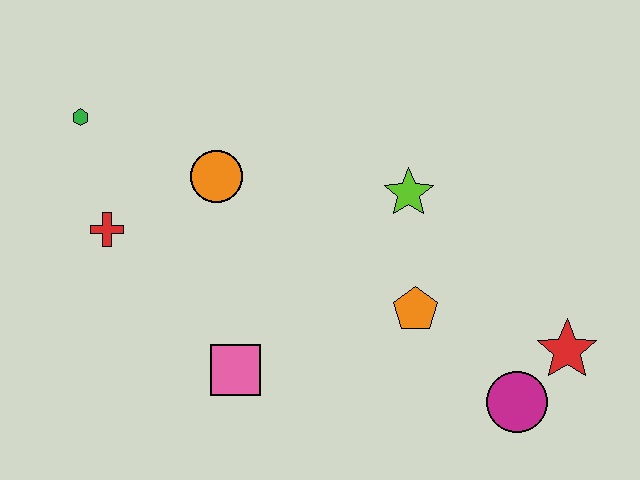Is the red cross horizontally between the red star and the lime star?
No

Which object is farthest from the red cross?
The red star is farthest from the red cross.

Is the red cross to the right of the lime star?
No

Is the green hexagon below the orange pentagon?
No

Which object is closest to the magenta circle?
The red star is closest to the magenta circle.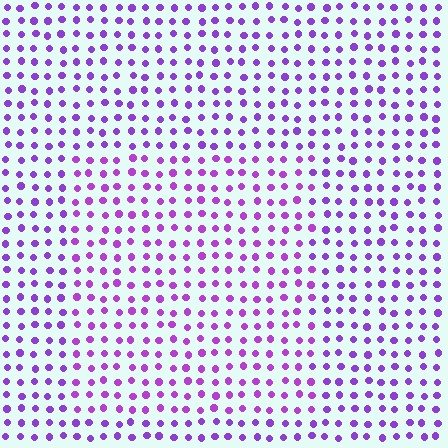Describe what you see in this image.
The image is filled with small purple elements in a uniform arrangement. A rectangle-shaped region is visible where the elements are tinted to a slightly different hue, forming a subtle color boundary.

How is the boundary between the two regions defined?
The boundary is defined purely by a slight shift in hue (about 17 degrees). Spacing, size, and orientation are identical on both sides.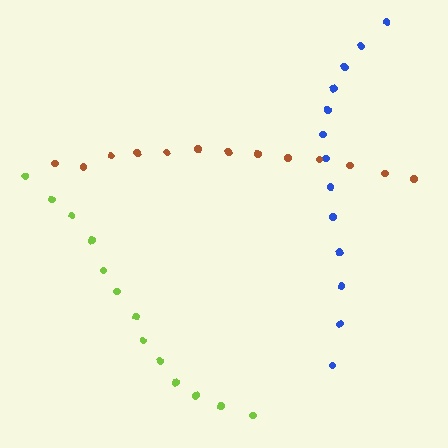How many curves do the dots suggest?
There are 3 distinct paths.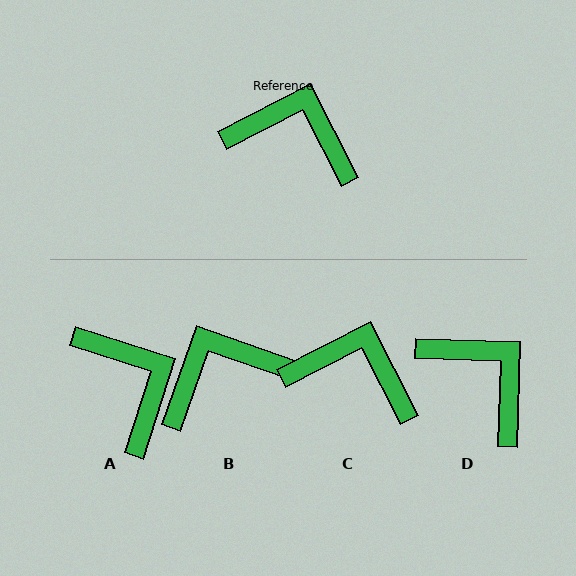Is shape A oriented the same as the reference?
No, it is off by about 45 degrees.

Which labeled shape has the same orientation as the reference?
C.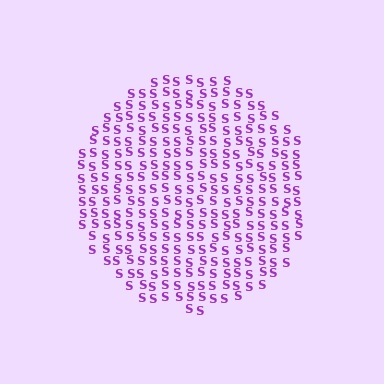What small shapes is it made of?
It is made of small letter S's.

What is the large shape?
The large shape is a circle.